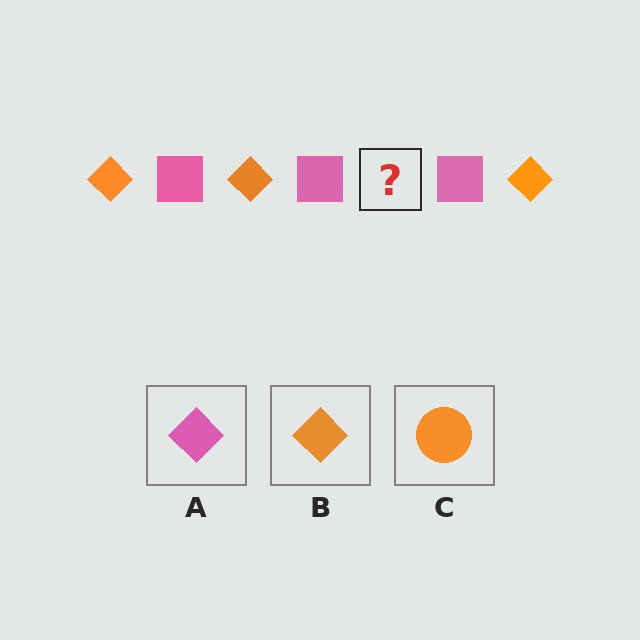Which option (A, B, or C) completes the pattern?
B.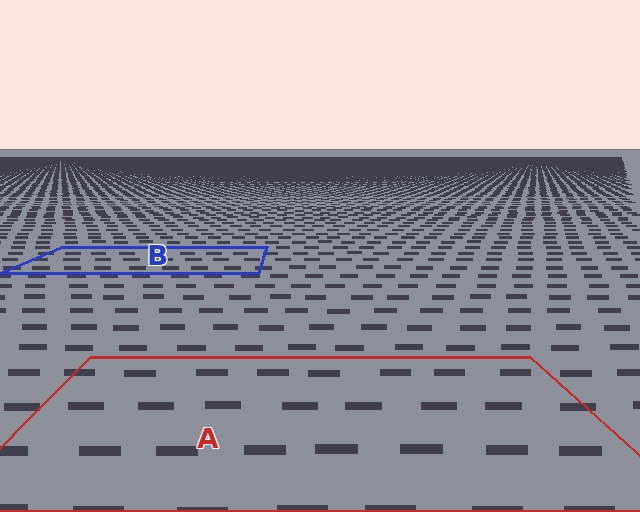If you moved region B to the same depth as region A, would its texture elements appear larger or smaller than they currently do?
They would appear larger. At a closer depth, the same texture elements are projected at a bigger on-screen size.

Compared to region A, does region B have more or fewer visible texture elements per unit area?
Region B has more texture elements per unit area — they are packed more densely because it is farther away.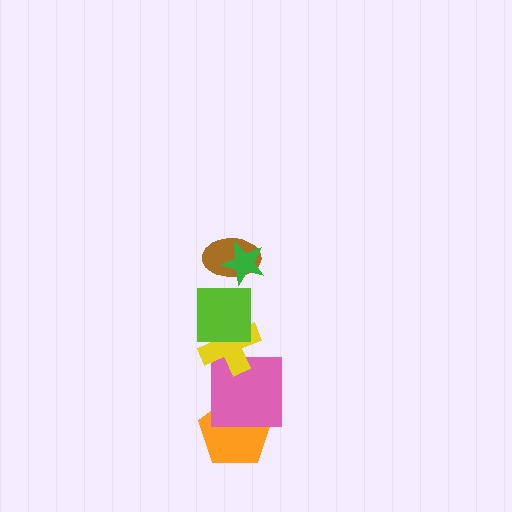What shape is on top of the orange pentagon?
The pink square is on top of the orange pentagon.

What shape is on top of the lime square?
The brown ellipse is on top of the lime square.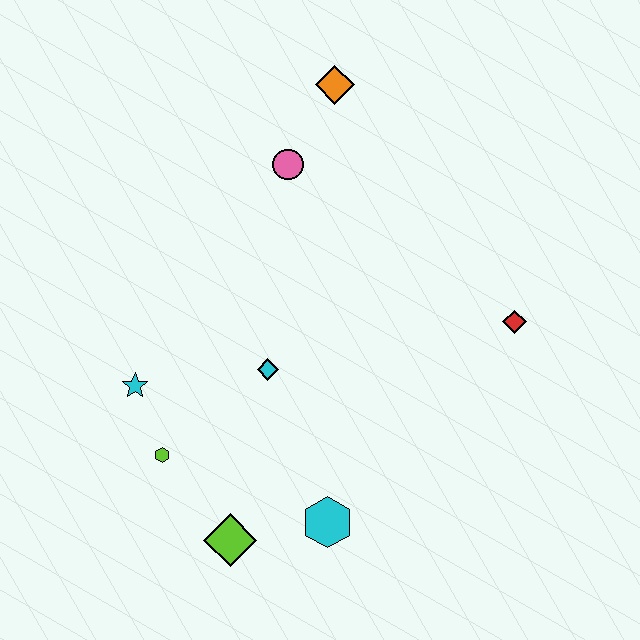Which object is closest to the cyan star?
The lime hexagon is closest to the cyan star.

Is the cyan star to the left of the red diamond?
Yes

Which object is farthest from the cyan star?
The red diamond is farthest from the cyan star.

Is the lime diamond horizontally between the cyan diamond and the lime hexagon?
Yes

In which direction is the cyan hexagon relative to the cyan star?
The cyan hexagon is to the right of the cyan star.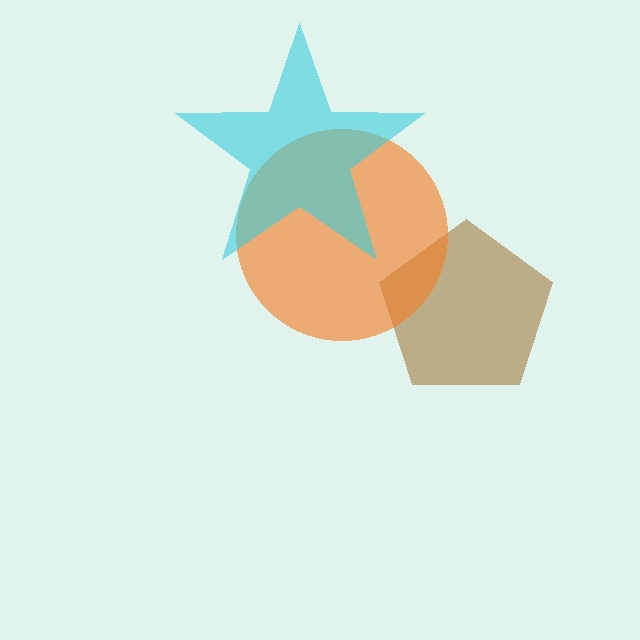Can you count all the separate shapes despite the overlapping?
Yes, there are 3 separate shapes.